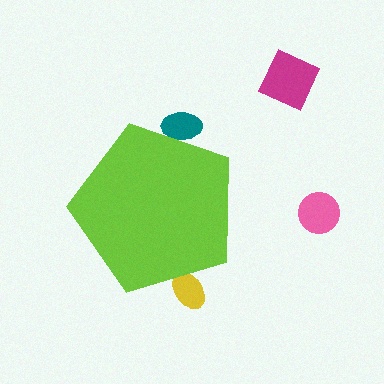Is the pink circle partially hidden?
No, the pink circle is fully visible.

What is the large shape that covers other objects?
A lime pentagon.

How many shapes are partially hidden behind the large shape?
2 shapes are partially hidden.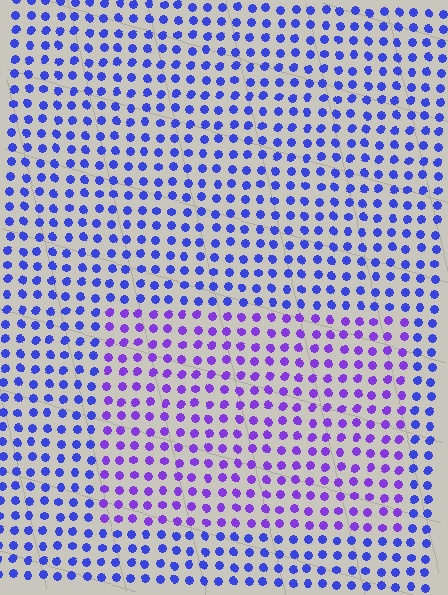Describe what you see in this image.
The image is filled with small blue elements in a uniform arrangement. A rectangle-shaped region is visible where the elements are tinted to a slightly different hue, forming a subtle color boundary.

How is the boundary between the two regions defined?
The boundary is defined purely by a slight shift in hue (about 33 degrees). Spacing, size, and orientation are identical on both sides.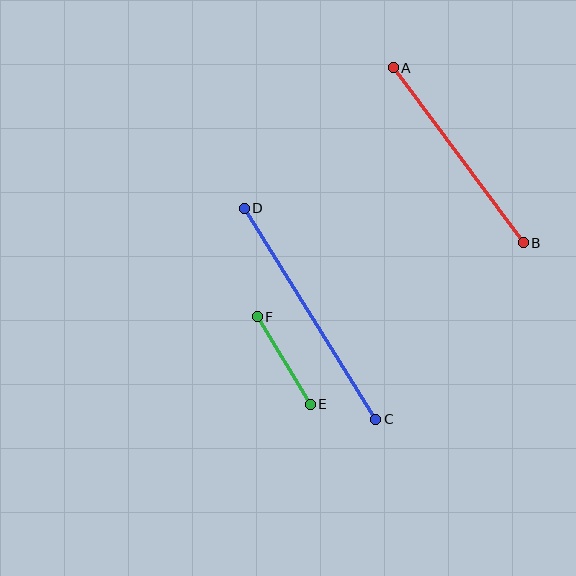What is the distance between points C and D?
The distance is approximately 249 pixels.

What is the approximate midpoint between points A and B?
The midpoint is at approximately (458, 155) pixels.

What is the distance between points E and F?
The distance is approximately 102 pixels.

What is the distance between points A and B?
The distance is approximately 218 pixels.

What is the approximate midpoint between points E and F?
The midpoint is at approximately (284, 361) pixels.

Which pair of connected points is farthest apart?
Points C and D are farthest apart.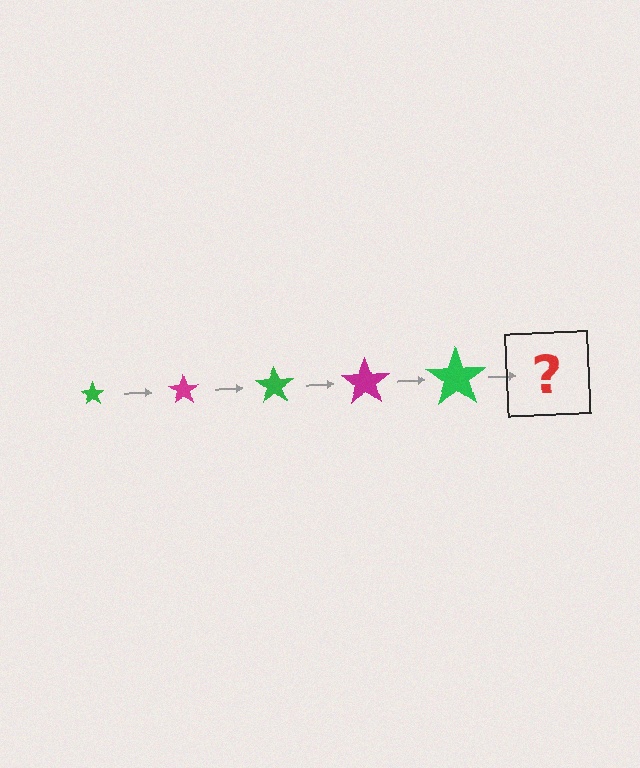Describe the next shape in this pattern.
It should be a magenta star, larger than the previous one.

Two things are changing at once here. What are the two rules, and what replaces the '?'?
The two rules are that the star grows larger each step and the color cycles through green and magenta. The '?' should be a magenta star, larger than the previous one.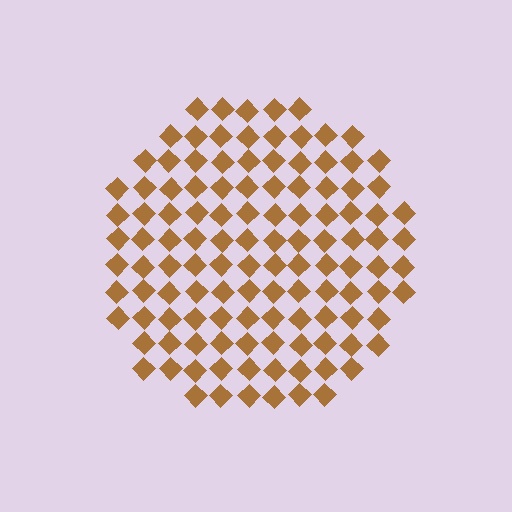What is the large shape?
The large shape is a circle.